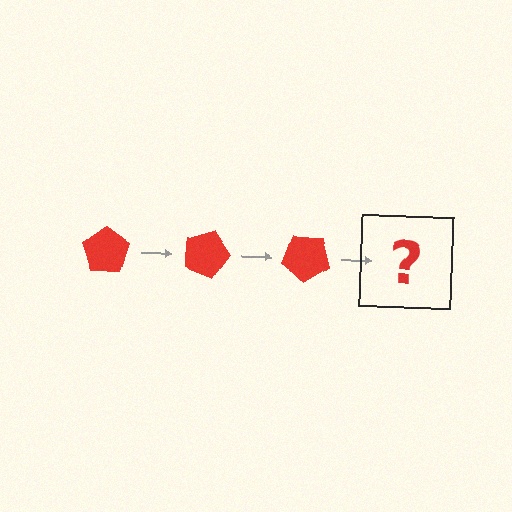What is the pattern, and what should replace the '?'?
The pattern is that the pentagon rotates 20 degrees each step. The '?' should be a red pentagon rotated 60 degrees.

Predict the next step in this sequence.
The next step is a red pentagon rotated 60 degrees.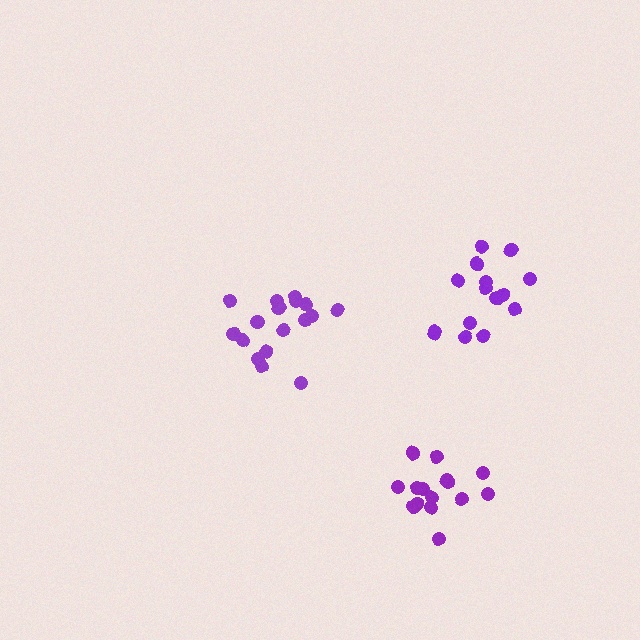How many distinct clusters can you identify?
There are 3 distinct clusters.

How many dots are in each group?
Group 1: 17 dots, Group 2: 15 dots, Group 3: 15 dots (47 total).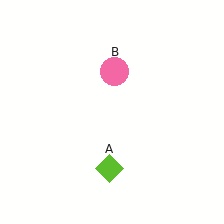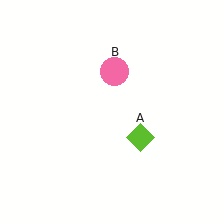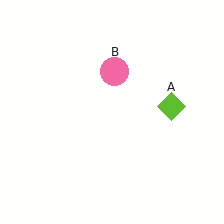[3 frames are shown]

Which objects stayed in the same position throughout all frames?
Pink circle (object B) remained stationary.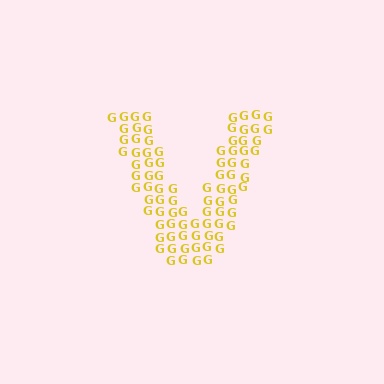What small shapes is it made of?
It is made of small letter G's.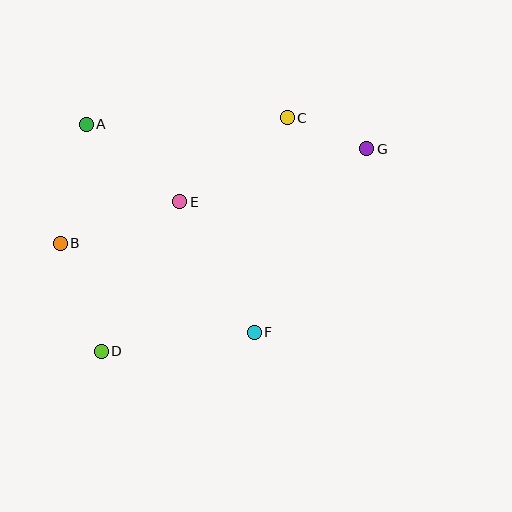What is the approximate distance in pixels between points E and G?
The distance between E and G is approximately 194 pixels.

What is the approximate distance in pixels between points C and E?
The distance between C and E is approximately 136 pixels.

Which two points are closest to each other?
Points C and G are closest to each other.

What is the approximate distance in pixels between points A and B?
The distance between A and B is approximately 122 pixels.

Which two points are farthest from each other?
Points D and G are farthest from each other.